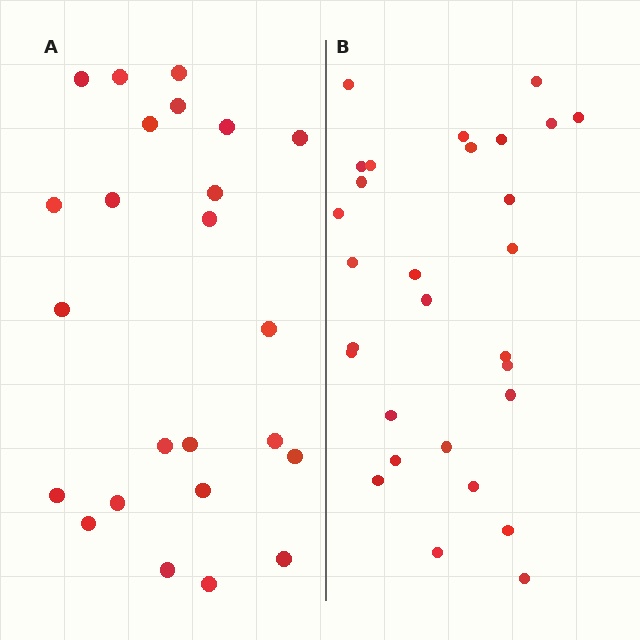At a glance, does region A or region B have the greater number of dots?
Region B (the right region) has more dots.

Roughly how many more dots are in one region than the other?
Region B has about 5 more dots than region A.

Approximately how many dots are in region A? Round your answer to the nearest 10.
About 20 dots. (The exact count is 24, which rounds to 20.)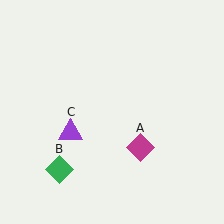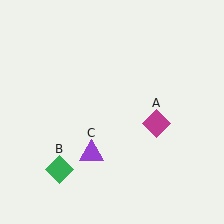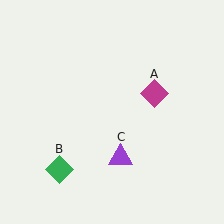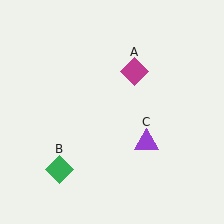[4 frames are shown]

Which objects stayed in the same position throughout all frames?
Green diamond (object B) remained stationary.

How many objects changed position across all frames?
2 objects changed position: magenta diamond (object A), purple triangle (object C).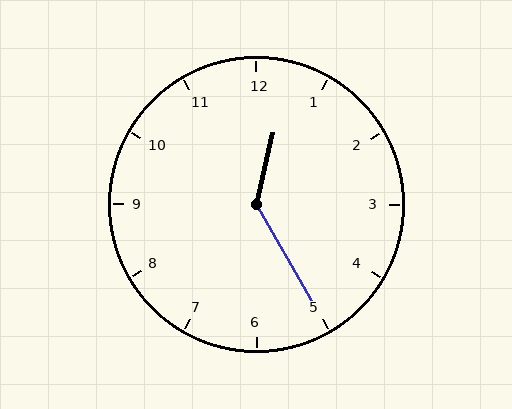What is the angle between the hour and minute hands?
Approximately 138 degrees.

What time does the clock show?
12:25.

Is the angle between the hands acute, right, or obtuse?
It is obtuse.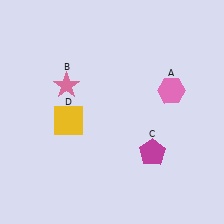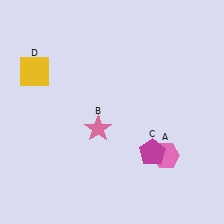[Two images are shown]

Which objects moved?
The objects that moved are: the pink hexagon (A), the pink star (B), the yellow square (D).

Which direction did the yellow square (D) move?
The yellow square (D) moved up.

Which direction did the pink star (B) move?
The pink star (B) moved down.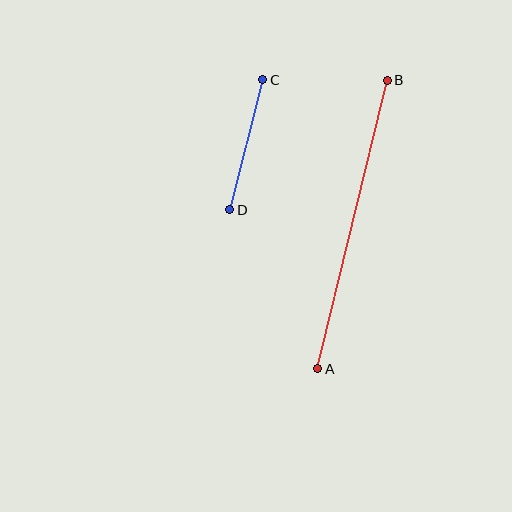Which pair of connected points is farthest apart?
Points A and B are farthest apart.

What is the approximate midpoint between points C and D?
The midpoint is at approximately (246, 145) pixels.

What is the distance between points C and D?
The distance is approximately 134 pixels.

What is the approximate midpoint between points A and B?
The midpoint is at approximately (353, 224) pixels.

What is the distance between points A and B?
The distance is approximately 297 pixels.